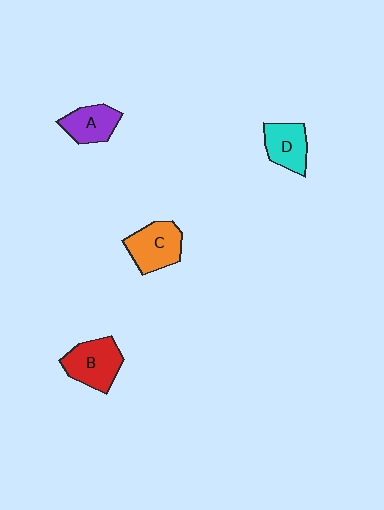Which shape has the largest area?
Shape B (red).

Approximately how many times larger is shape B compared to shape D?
Approximately 1.3 times.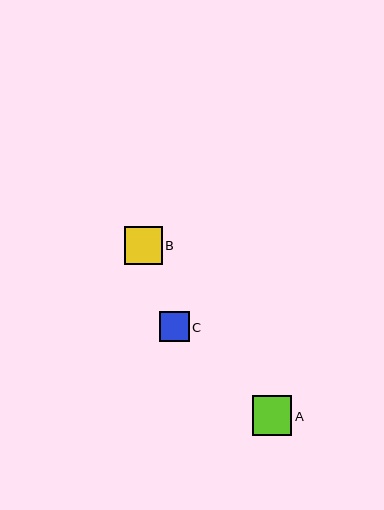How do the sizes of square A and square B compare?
Square A and square B are approximately the same size.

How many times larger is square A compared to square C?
Square A is approximately 1.3 times the size of square C.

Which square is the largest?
Square A is the largest with a size of approximately 40 pixels.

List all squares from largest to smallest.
From largest to smallest: A, B, C.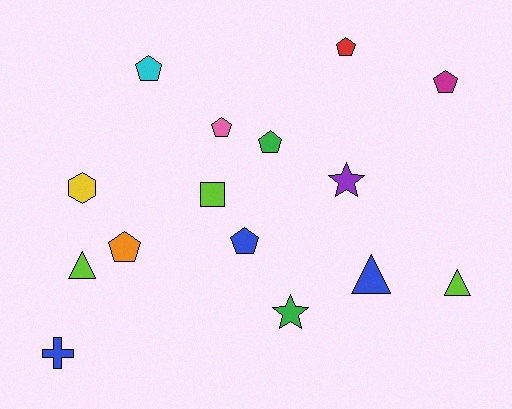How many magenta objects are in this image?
There is 1 magenta object.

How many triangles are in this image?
There are 3 triangles.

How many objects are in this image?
There are 15 objects.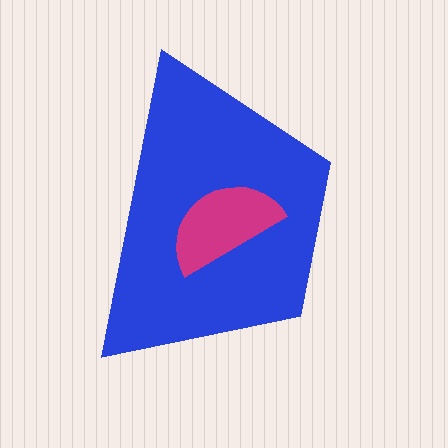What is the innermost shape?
The magenta semicircle.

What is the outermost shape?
The blue trapezoid.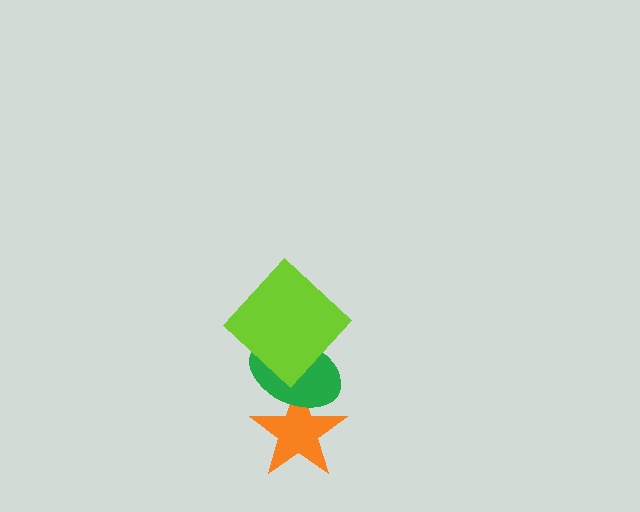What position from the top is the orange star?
The orange star is 3rd from the top.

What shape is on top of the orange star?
The green ellipse is on top of the orange star.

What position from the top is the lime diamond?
The lime diamond is 1st from the top.